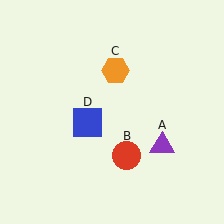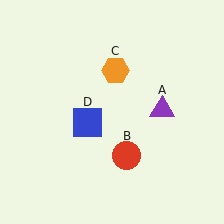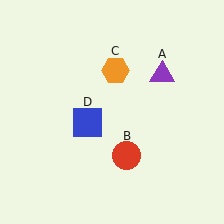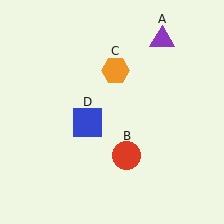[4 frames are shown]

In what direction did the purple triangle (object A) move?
The purple triangle (object A) moved up.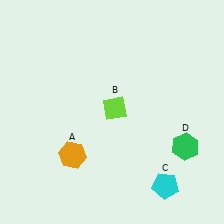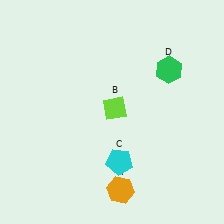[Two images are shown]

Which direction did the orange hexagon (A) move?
The orange hexagon (A) moved right.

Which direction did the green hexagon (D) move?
The green hexagon (D) moved up.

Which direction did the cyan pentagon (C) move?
The cyan pentagon (C) moved left.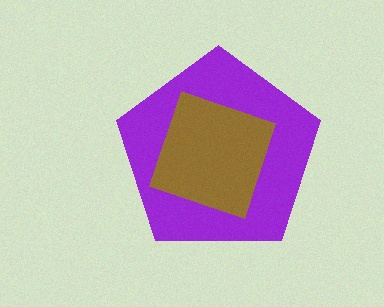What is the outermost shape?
The purple pentagon.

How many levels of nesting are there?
2.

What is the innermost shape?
The brown diamond.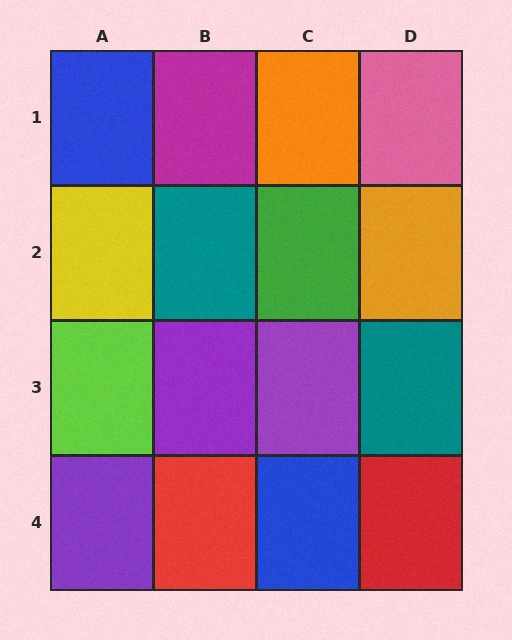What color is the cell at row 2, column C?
Green.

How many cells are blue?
2 cells are blue.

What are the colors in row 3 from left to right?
Lime, purple, purple, teal.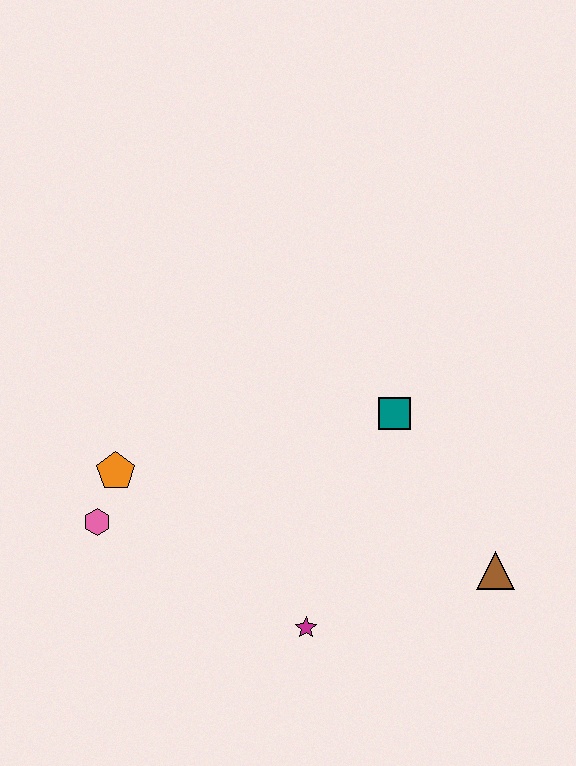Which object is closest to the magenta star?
The brown triangle is closest to the magenta star.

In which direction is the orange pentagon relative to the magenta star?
The orange pentagon is to the left of the magenta star.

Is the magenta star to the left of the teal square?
Yes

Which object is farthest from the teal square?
The pink hexagon is farthest from the teal square.